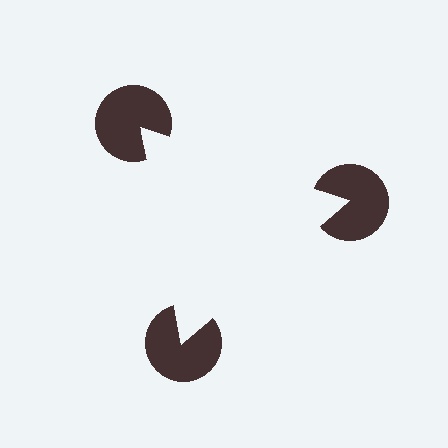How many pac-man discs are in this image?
There are 3 — one at each vertex of the illusory triangle.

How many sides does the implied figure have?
3 sides.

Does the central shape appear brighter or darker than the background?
It typically appears slightly brighter than the background, even though no actual brightness change is drawn.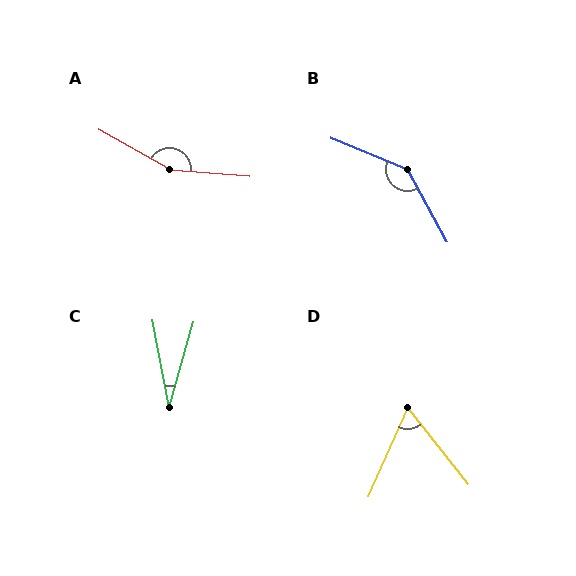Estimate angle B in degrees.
Approximately 141 degrees.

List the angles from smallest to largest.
C (27°), D (62°), B (141°), A (155°).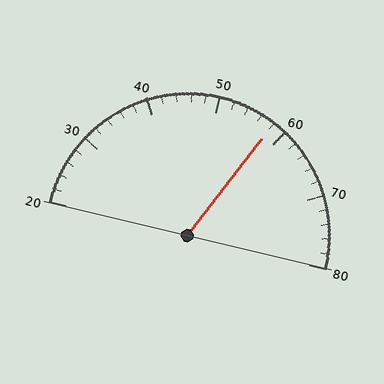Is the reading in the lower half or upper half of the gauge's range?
The reading is in the upper half of the range (20 to 80).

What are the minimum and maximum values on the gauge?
The gauge ranges from 20 to 80.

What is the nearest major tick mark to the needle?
The nearest major tick mark is 60.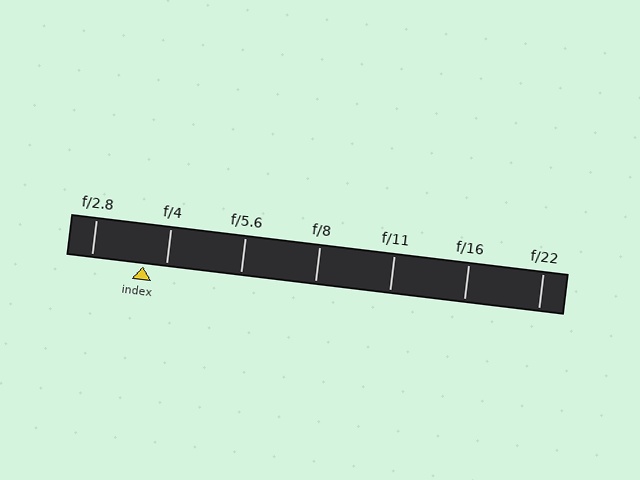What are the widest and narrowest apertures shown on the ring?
The widest aperture shown is f/2.8 and the narrowest is f/22.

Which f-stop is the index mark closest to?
The index mark is closest to f/4.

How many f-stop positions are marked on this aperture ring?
There are 7 f-stop positions marked.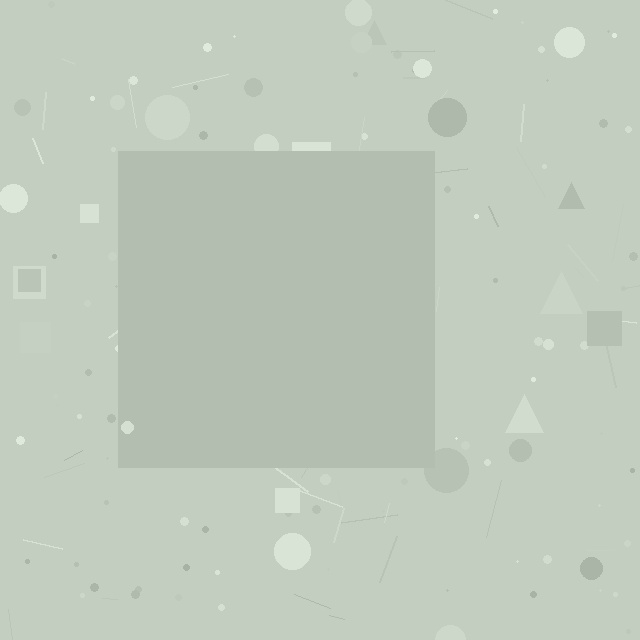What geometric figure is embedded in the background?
A square is embedded in the background.